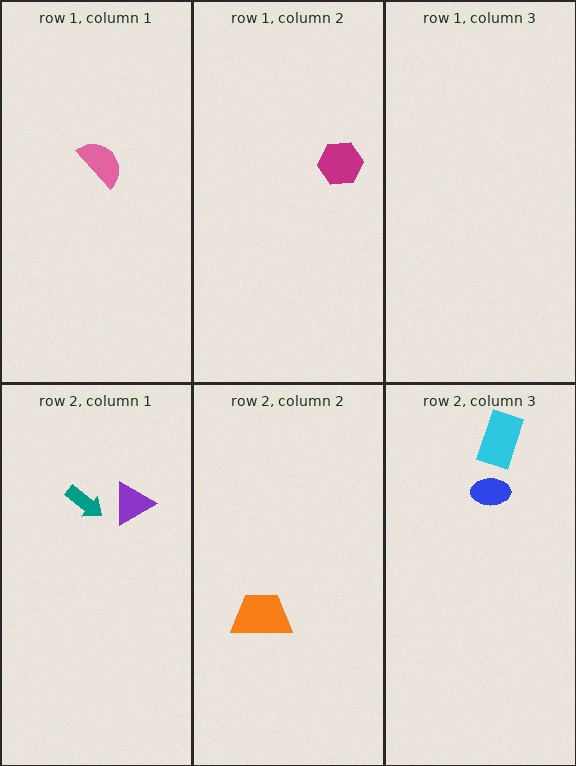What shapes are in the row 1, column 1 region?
The pink semicircle.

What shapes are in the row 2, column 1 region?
The purple triangle, the teal arrow.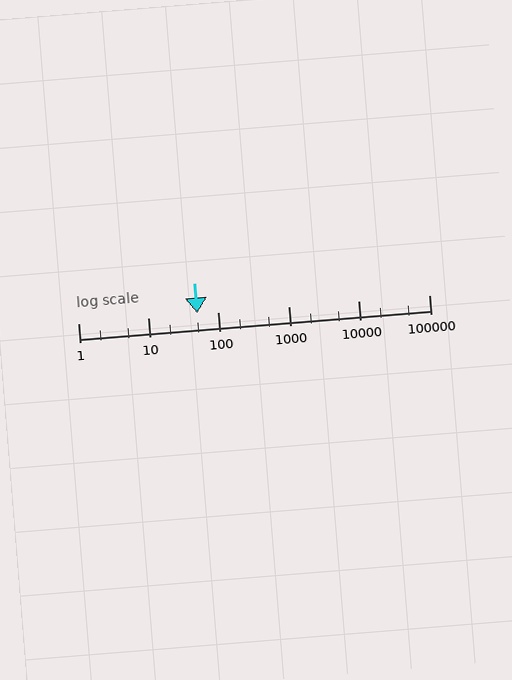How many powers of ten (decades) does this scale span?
The scale spans 5 decades, from 1 to 100000.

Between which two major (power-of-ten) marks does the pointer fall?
The pointer is between 10 and 100.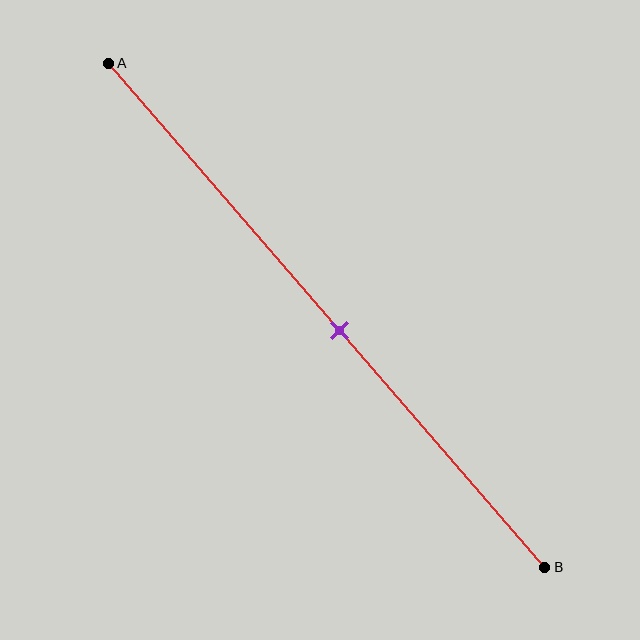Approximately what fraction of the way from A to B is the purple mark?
The purple mark is approximately 55% of the way from A to B.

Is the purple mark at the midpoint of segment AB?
Yes, the mark is approximately at the midpoint.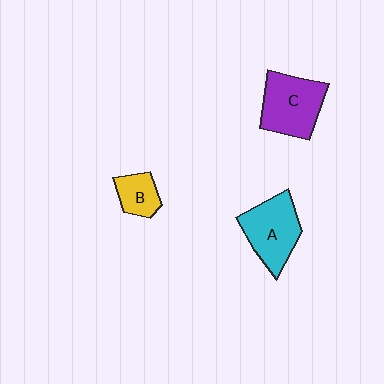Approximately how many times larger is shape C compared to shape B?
Approximately 2.1 times.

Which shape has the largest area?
Shape C (purple).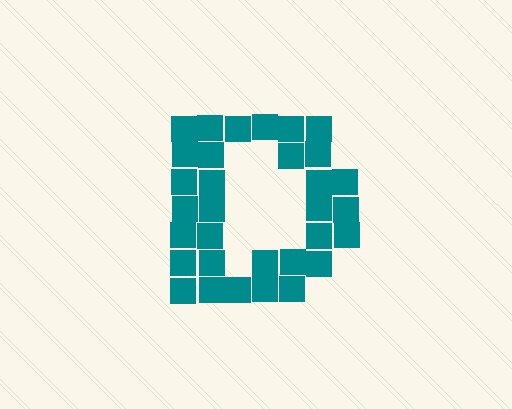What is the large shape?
The large shape is the letter D.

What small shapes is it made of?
It is made of small squares.